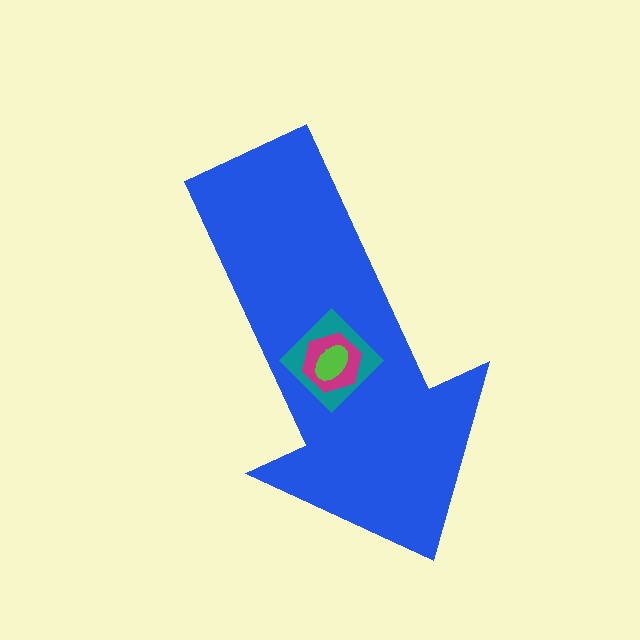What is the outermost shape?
The blue arrow.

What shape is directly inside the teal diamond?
The magenta hexagon.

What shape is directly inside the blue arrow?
The teal diamond.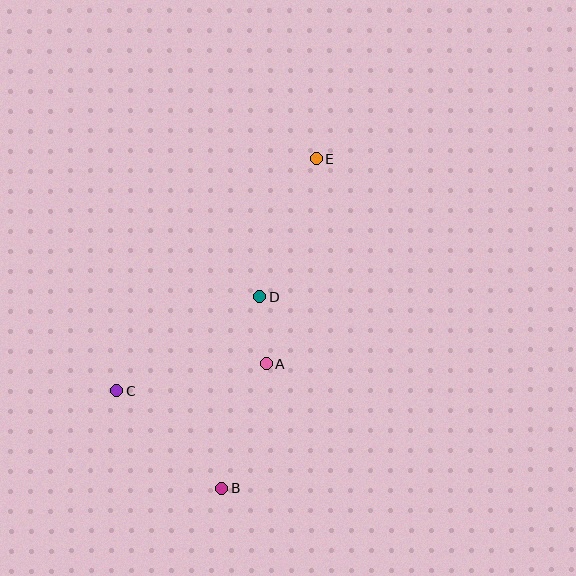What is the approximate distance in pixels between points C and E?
The distance between C and E is approximately 306 pixels.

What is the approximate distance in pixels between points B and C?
The distance between B and C is approximately 144 pixels.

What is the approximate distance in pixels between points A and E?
The distance between A and E is approximately 211 pixels.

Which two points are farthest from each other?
Points B and E are farthest from each other.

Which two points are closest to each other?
Points A and D are closest to each other.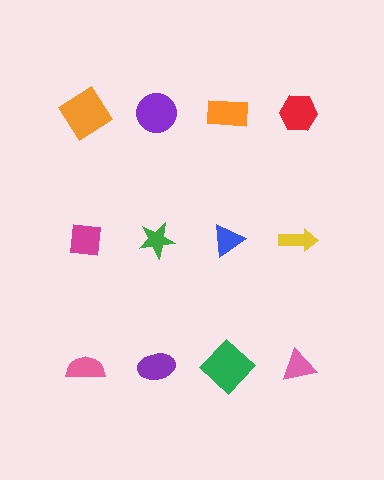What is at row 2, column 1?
A magenta square.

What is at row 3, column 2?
A purple ellipse.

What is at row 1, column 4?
A red hexagon.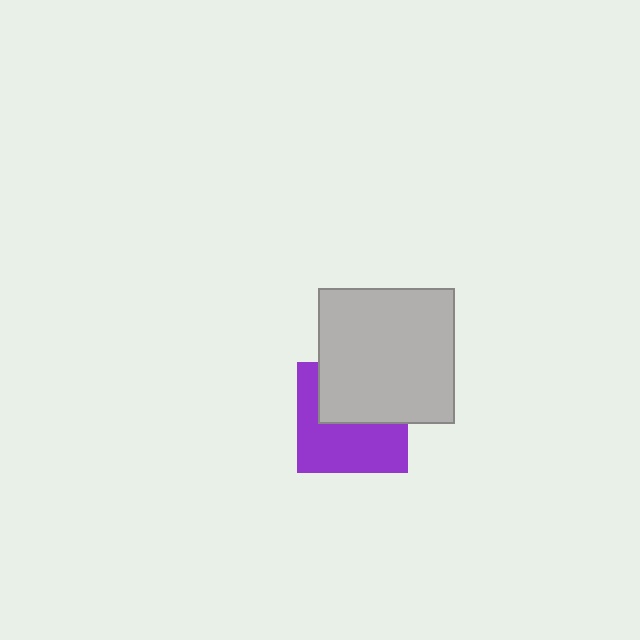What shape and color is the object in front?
The object in front is a light gray square.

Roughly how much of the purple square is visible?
About half of it is visible (roughly 55%).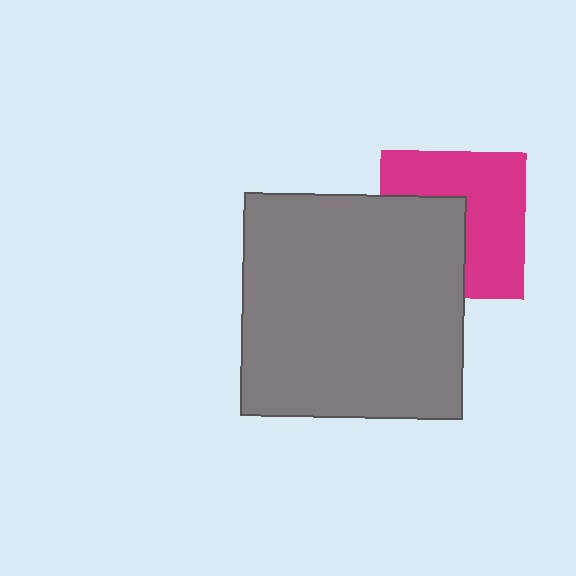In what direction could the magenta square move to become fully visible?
The magenta square could move toward the upper-right. That would shift it out from behind the gray square entirely.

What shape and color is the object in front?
The object in front is a gray square.